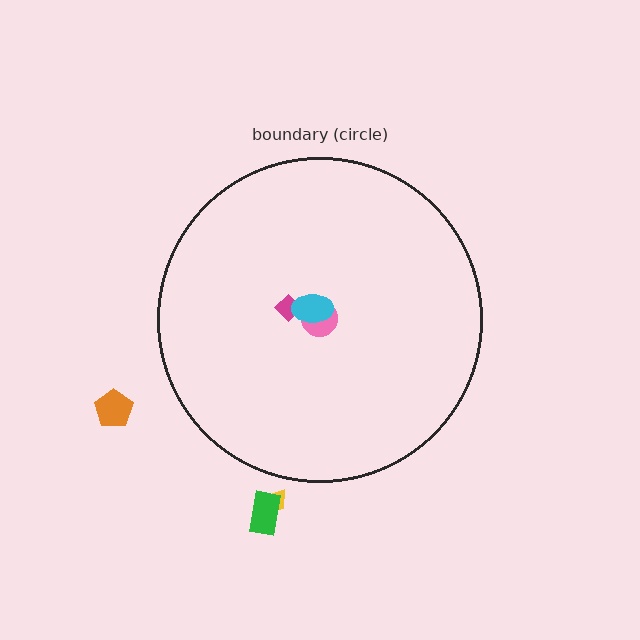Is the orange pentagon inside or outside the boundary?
Outside.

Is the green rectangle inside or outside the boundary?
Outside.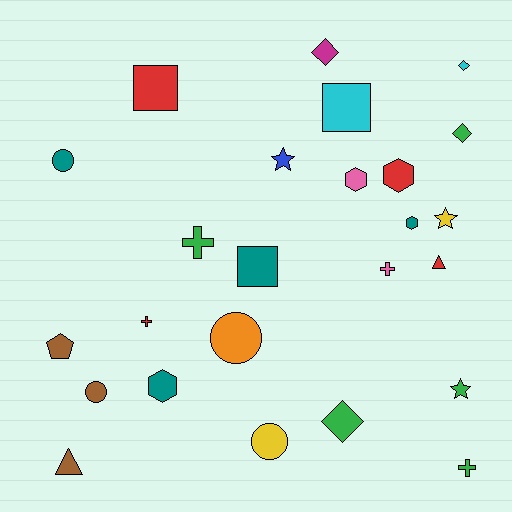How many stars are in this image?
There are 3 stars.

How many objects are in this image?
There are 25 objects.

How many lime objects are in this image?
There are no lime objects.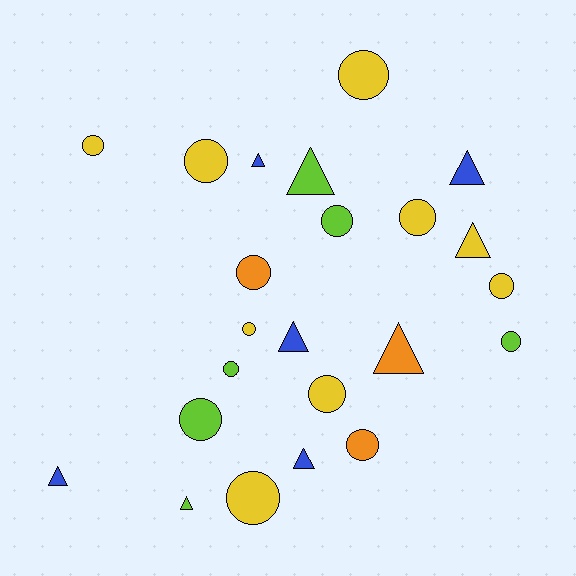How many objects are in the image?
There are 23 objects.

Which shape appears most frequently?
Circle, with 14 objects.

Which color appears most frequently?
Yellow, with 9 objects.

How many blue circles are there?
There are no blue circles.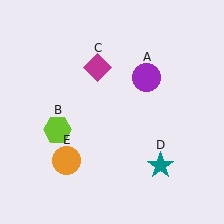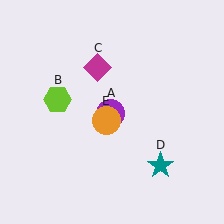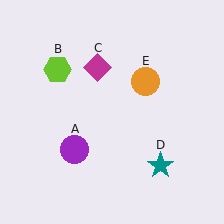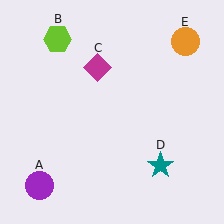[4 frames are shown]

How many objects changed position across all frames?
3 objects changed position: purple circle (object A), lime hexagon (object B), orange circle (object E).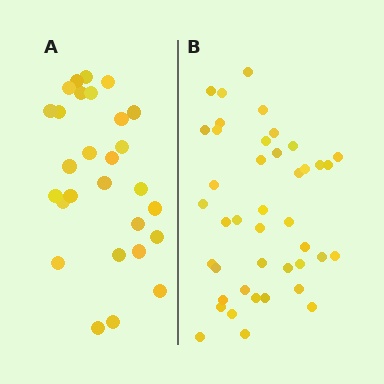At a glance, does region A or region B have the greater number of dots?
Region B (the right region) has more dots.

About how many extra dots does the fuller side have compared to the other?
Region B has approximately 15 more dots than region A.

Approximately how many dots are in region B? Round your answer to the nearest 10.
About 40 dots. (The exact count is 42, which rounds to 40.)